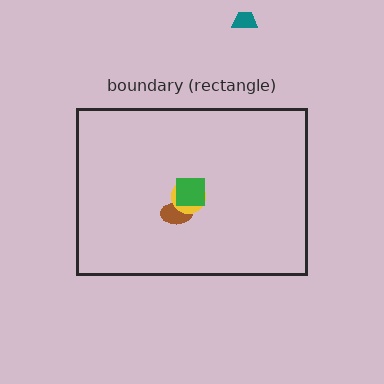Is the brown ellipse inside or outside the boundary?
Inside.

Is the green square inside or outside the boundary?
Inside.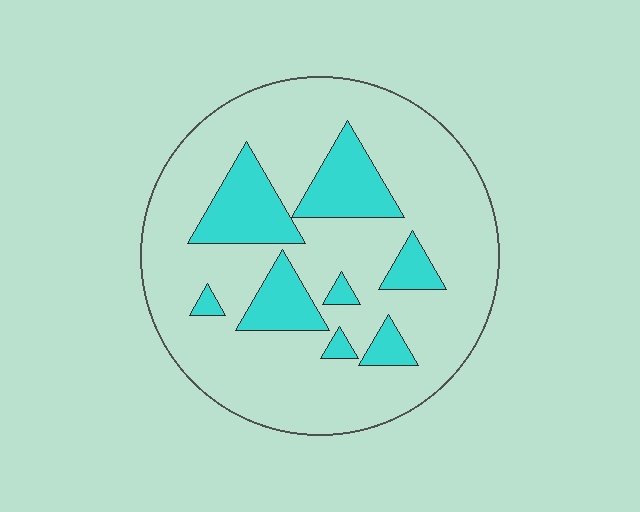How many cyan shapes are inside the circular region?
8.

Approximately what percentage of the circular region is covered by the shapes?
Approximately 20%.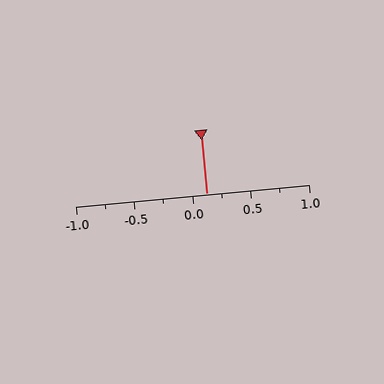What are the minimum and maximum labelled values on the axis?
The axis runs from -1.0 to 1.0.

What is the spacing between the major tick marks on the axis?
The major ticks are spaced 0.5 apart.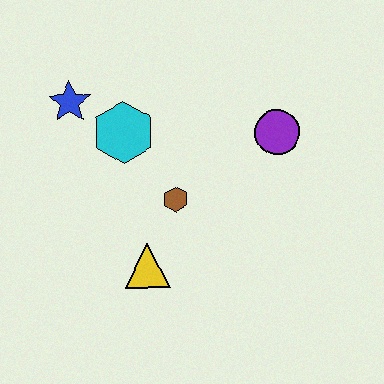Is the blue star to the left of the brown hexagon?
Yes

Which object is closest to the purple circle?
The brown hexagon is closest to the purple circle.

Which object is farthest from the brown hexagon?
The blue star is farthest from the brown hexagon.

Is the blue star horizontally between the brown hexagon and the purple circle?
No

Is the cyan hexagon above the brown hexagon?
Yes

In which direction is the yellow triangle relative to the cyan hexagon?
The yellow triangle is below the cyan hexagon.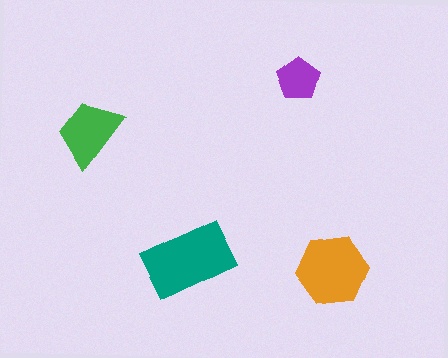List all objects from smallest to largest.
The purple pentagon, the green trapezoid, the orange hexagon, the teal rectangle.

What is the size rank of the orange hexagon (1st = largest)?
2nd.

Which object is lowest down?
The orange hexagon is bottommost.